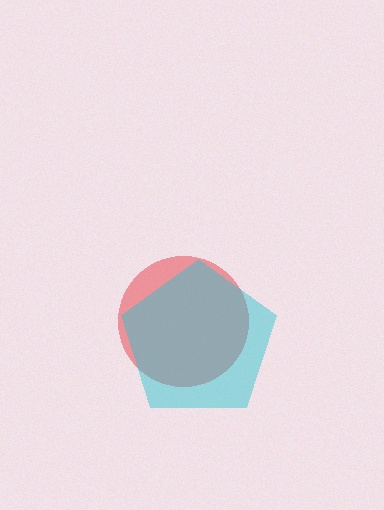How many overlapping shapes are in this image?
There are 2 overlapping shapes in the image.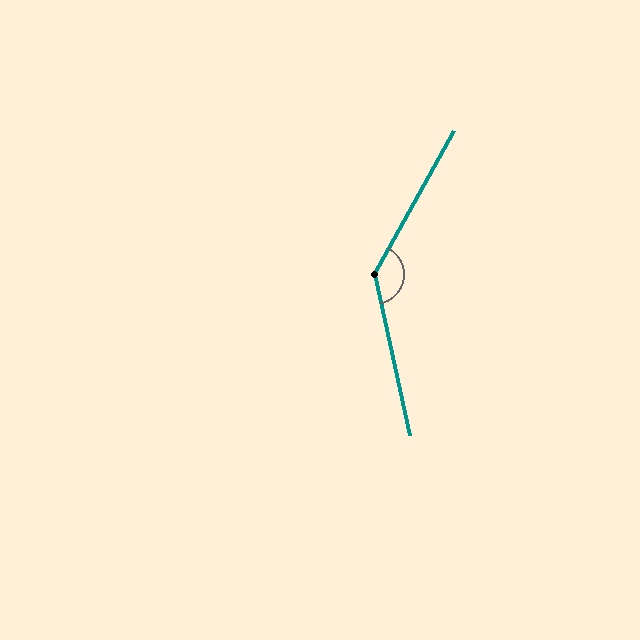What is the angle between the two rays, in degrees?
Approximately 139 degrees.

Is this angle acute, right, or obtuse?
It is obtuse.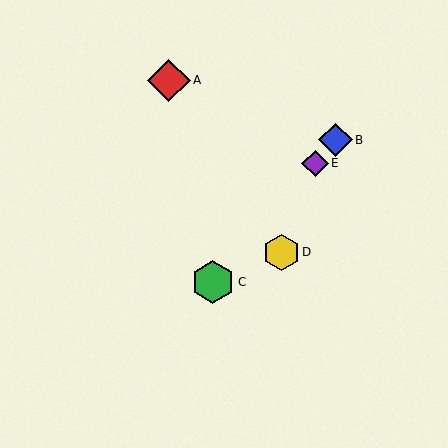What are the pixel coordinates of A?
Object A is at (169, 81).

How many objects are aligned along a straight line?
3 objects (B, C, E) are aligned along a straight line.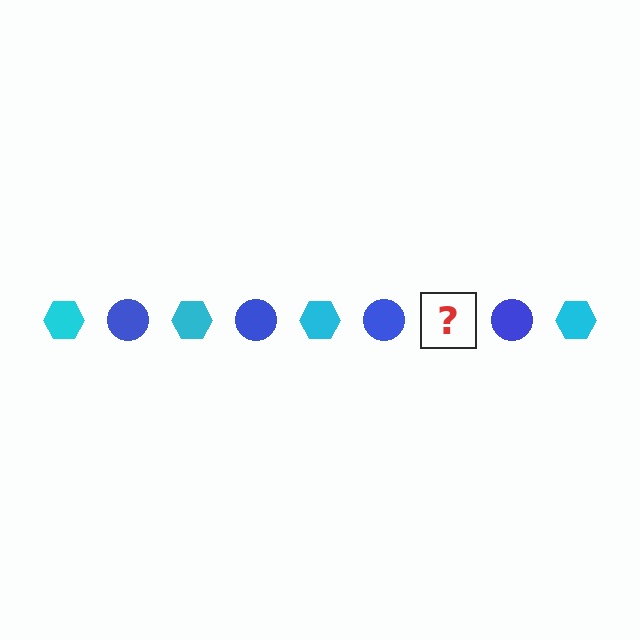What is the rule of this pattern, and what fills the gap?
The rule is that the pattern alternates between cyan hexagon and blue circle. The gap should be filled with a cyan hexagon.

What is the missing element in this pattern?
The missing element is a cyan hexagon.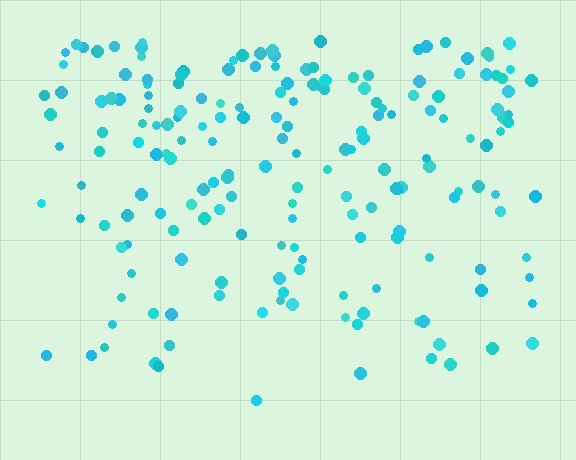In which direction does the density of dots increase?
From bottom to top, with the top side densest.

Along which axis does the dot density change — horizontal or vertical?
Vertical.